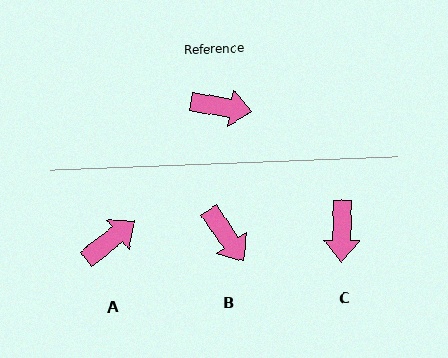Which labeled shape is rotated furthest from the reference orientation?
C, about 81 degrees away.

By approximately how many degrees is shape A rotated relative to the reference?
Approximately 47 degrees counter-clockwise.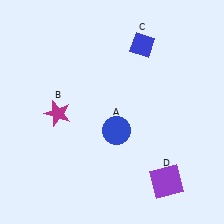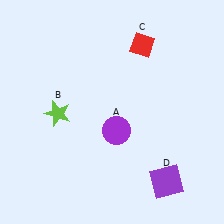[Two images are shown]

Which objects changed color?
A changed from blue to purple. B changed from magenta to lime. C changed from blue to red.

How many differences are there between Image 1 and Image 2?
There are 3 differences between the two images.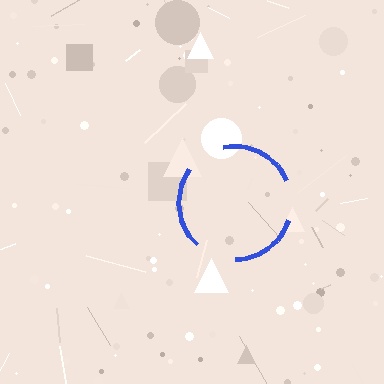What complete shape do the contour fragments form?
The contour fragments form a circle.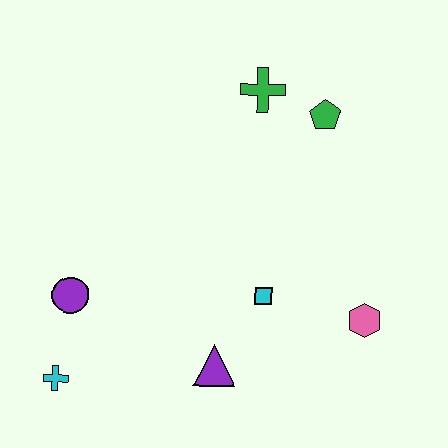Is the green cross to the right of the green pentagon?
No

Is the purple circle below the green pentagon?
Yes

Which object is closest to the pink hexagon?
The cyan square is closest to the pink hexagon.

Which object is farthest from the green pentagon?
The cyan cross is farthest from the green pentagon.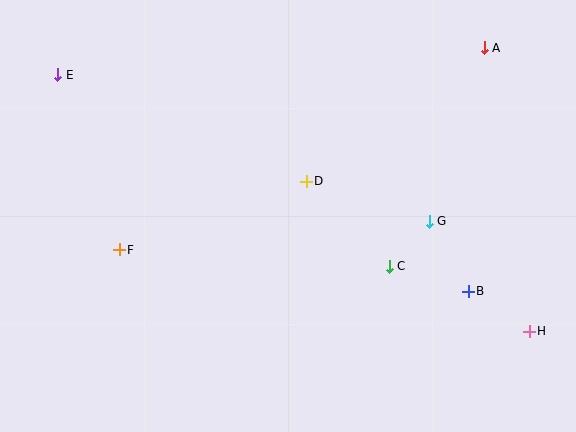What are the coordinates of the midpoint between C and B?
The midpoint between C and B is at (429, 279).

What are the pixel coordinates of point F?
Point F is at (119, 250).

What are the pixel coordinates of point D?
Point D is at (306, 181).